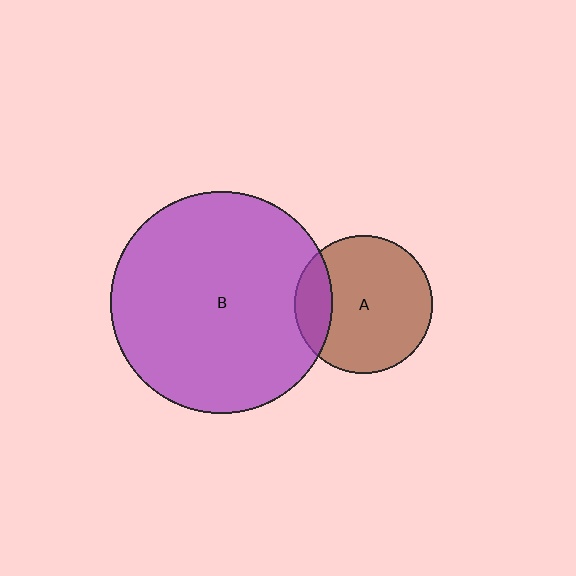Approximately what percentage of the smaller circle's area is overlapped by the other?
Approximately 20%.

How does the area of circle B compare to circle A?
Approximately 2.6 times.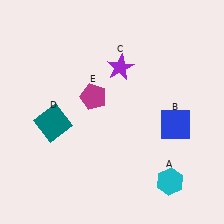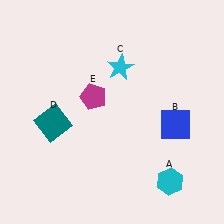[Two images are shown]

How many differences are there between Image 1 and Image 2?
There is 1 difference between the two images.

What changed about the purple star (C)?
In Image 1, C is purple. In Image 2, it changed to cyan.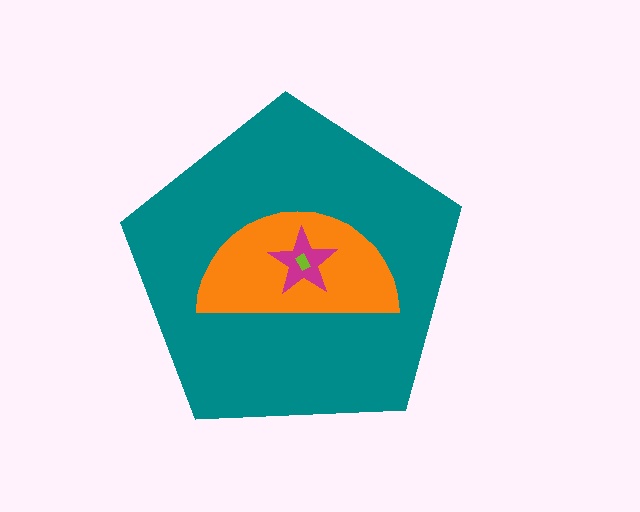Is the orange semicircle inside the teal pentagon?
Yes.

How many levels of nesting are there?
4.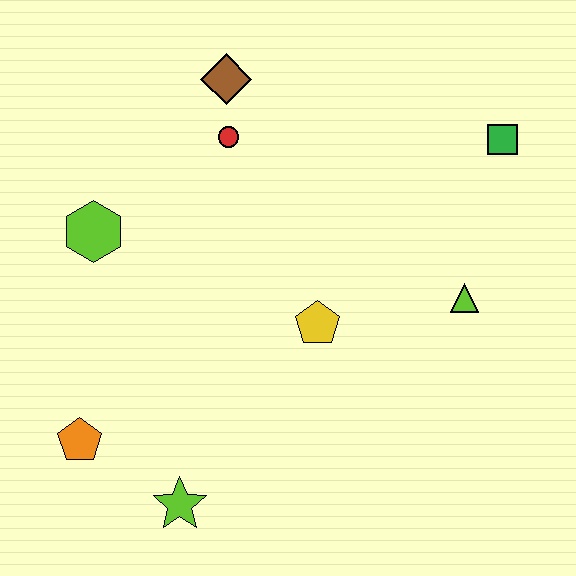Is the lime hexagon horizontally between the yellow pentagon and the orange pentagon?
Yes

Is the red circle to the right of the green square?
No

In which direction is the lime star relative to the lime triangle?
The lime star is to the left of the lime triangle.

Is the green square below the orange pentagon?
No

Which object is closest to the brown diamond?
The red circle is closest to the brown diamond.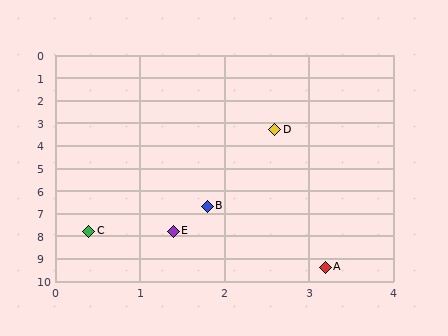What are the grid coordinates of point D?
Point D is at approximately (2.6, 3.3).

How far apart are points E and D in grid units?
Points E and D are about 4.7 grid units apart.